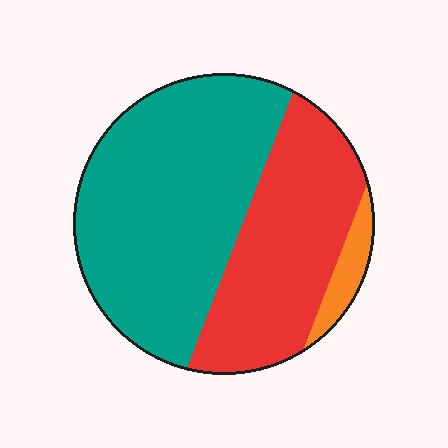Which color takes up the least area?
Orange, at roughly 5%.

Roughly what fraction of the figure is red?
Red takes up about three eighths (3/8) of the figure.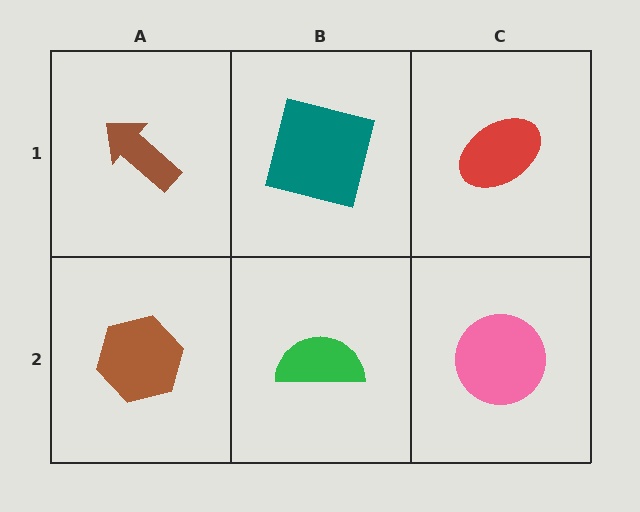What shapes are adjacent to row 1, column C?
A pink circle (row 2, column C), a teal square (row 1, column B).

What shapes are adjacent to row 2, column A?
A brown arrow (row 1, column A), a green semicircle (row 2, column B).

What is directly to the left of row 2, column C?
A green semicircle.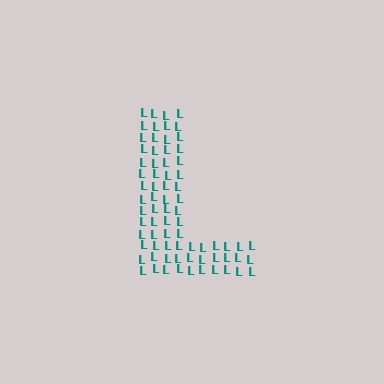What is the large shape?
The large shape is the letter L.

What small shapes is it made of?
It is made of small letter L's.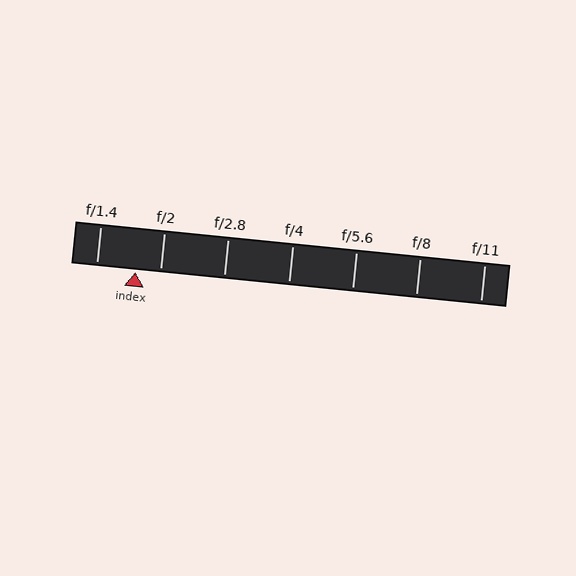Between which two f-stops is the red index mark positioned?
The index mark is between f/1.4 and f/2.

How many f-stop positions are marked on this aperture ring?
There are 7 f-stop positions marked.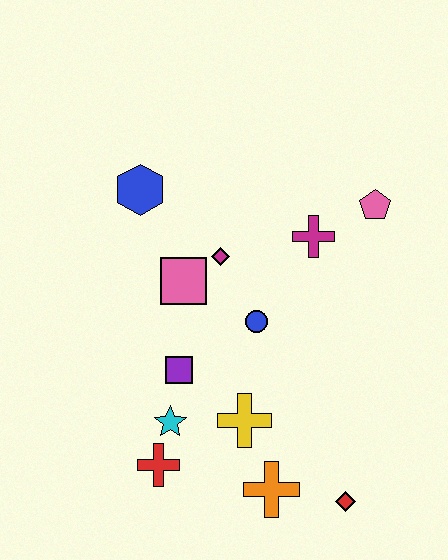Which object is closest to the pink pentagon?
The magenta cross is closest to the pink pentagon.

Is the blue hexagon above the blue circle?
Yes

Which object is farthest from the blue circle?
The red diamond is farthest from the blue circle.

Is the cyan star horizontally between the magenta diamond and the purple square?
No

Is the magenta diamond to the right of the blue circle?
No